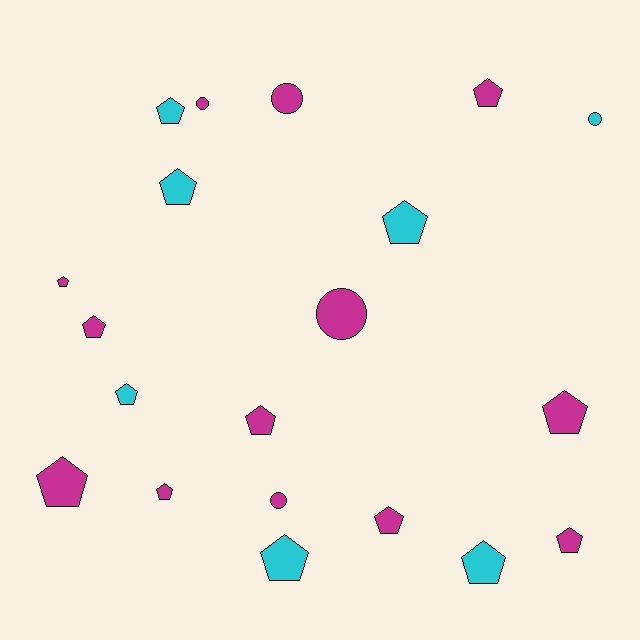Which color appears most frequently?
Magenta, with 13 objects.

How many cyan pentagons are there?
There are 6 cyan pentagons.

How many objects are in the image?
There are 20 objects.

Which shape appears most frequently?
Pentagon, with 15 objects.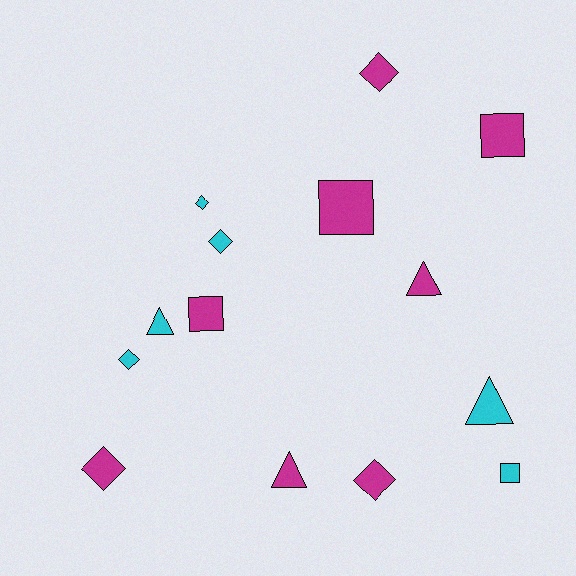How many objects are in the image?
There are 14 objects.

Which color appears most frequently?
Magenta, with 8 objects.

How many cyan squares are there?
There is 1 cyan square.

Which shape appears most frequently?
Diamond, with 6 objects.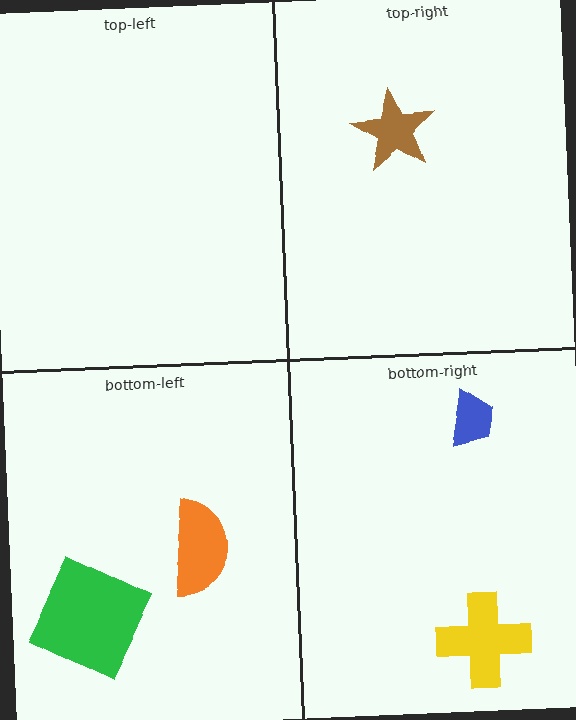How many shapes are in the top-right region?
1.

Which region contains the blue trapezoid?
The bottom-right region.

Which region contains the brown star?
The top-right region.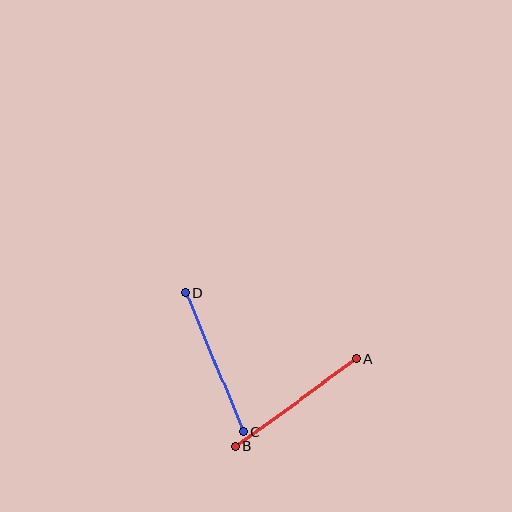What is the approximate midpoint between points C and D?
The midpoint is at approximately (215, 362) pixels.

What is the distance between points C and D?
The distance is approximately 150 pixels.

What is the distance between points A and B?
The distance is approximately 150 pixels.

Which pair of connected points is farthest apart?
Points C and D are farthest apart.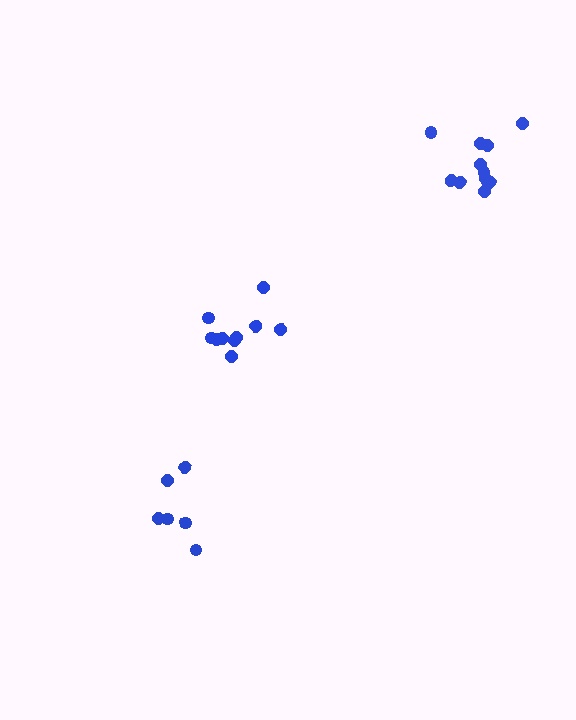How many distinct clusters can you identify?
There are 3 distinct clusters.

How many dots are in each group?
Group 1: 11 dots, Group 2: 10 dots, Group 3: 6 dots (27 total).